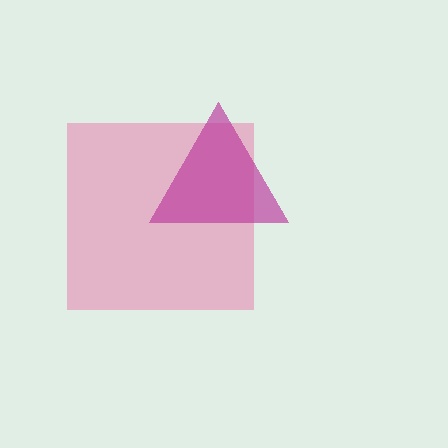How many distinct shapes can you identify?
There are 2 distinct shapes: a pink square, a magenta triangle.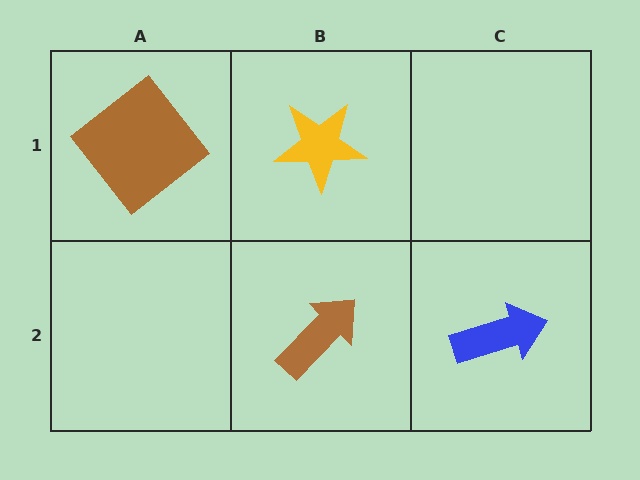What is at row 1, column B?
A yellow star.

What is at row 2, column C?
A blue arrow.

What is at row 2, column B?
A brown arrow.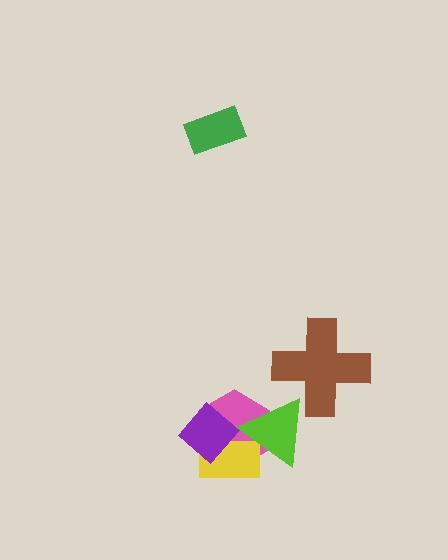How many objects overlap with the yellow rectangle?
3 objects overlap with the yellow rectangle.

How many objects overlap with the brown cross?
1 object overlaps with the brown cross.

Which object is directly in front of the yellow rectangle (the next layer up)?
The purple diamond is directly in front of the yellow rectangle.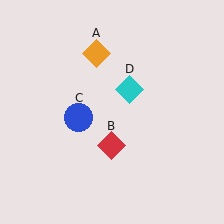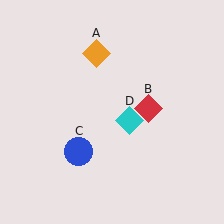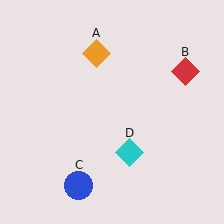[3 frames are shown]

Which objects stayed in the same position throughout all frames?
Orange diamond (object A) remained stationary.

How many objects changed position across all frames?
3 objects changed position: red diamond (object B), blue circle (object C), cyan diamond (object D).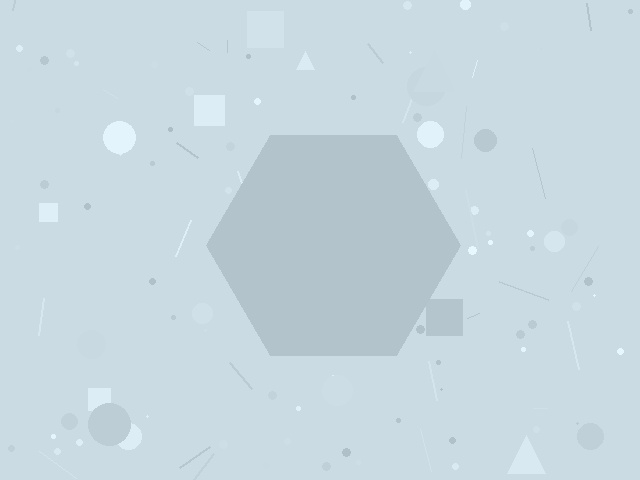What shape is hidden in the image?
A hexagon is hidden in the image.